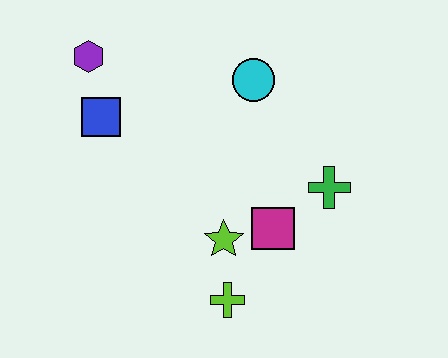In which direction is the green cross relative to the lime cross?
The green cross is above the lime cross.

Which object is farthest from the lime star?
The purple hexagon is farthest from the lime star.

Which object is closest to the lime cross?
The lime star is closest to the lime cross.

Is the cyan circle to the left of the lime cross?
No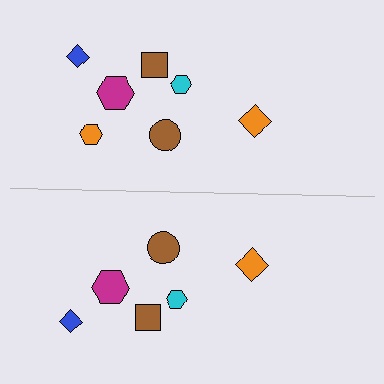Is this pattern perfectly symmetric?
No, the pattern is not perfectly symmetric. A orange hexagon is missing from the bottom side.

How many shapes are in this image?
There are 13 shapes in this image.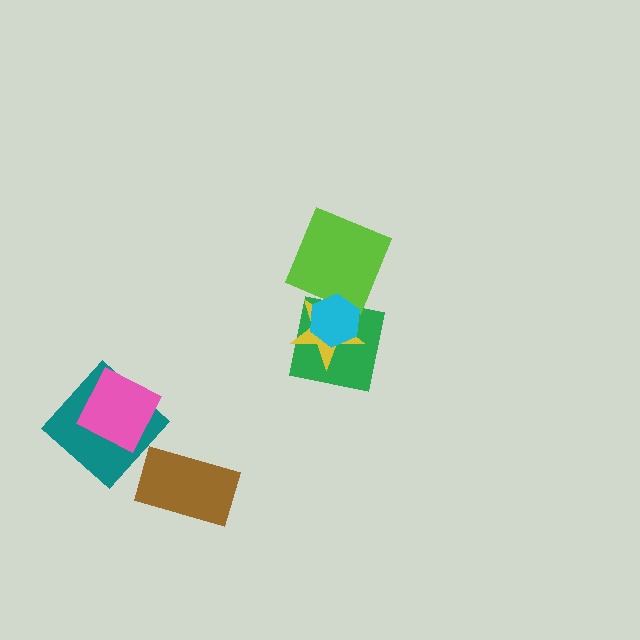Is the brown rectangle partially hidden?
No, no other shape covers it.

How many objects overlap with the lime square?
2 objects overlap with the lime square.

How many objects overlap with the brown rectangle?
0 objects overlap with the brown rectangle.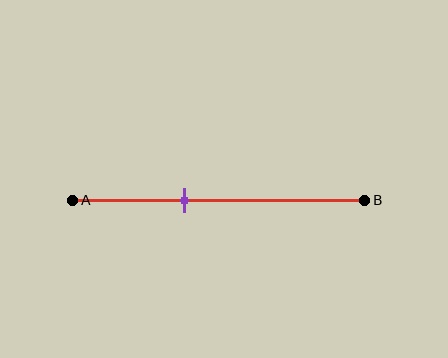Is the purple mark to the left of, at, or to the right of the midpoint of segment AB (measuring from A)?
The purple mark is to the left of the midpoint of segment AB.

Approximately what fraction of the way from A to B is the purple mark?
The purple mark is approximately 40% of the way from A to B.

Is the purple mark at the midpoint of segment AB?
No, the mark is at about 40% from A, not at the 50% midpoint.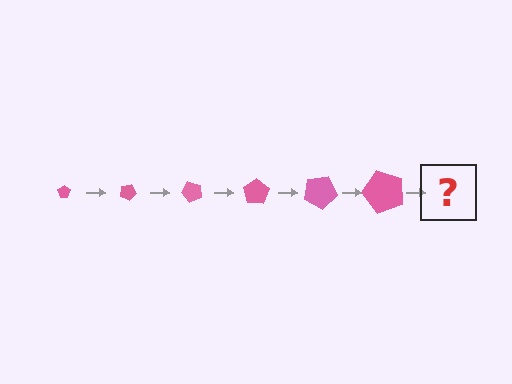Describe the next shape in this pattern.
It should be a pentagon, larger than the previous one and rotated 150 degrees from the start.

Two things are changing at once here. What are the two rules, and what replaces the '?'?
The two rules are that the pentagon grows larger each step and it rotates 25 degrees each step. The '?' should be a pentagon, larger than the previous one and rotated 150 degrees from the start.